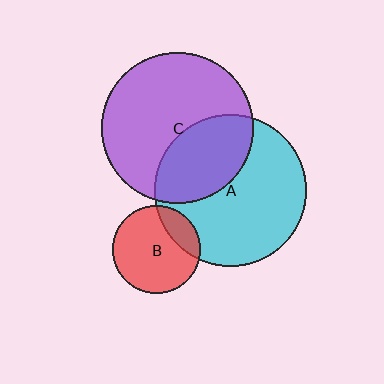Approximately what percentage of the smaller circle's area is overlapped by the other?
Approximately 35%.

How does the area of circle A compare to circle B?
Approximately 3.0 times.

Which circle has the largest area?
Circle A (cyan).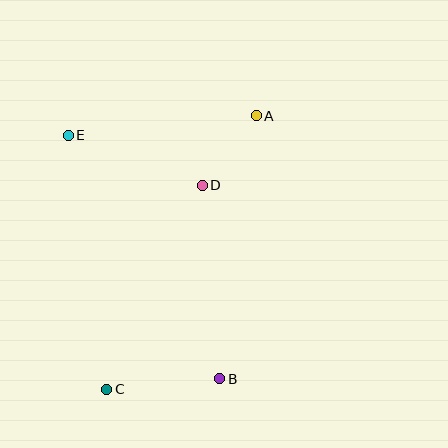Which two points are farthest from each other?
Points A and C are farthest from each other.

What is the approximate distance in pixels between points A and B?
The distance between A and B is approximately 266 pixels.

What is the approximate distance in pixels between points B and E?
The distance between B and E is approximately 287 pixels.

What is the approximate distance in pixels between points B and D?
The distance between B and D is approximately 194 pixels.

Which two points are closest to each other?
Points A and D are closest to each other.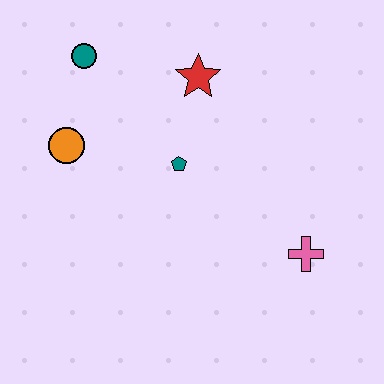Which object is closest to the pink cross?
The teal pentagon is closest to the pink cross.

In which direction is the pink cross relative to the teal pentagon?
The pink cross is to the right of the teal pentagon.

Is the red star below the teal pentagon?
No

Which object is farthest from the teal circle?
The pink cross is farthest from the teal circle.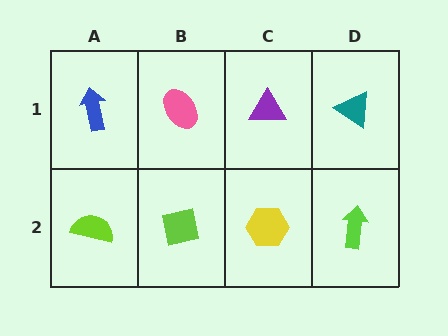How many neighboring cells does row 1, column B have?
3.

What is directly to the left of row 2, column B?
A lime semicircle.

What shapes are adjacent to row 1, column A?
A lime semicircle (row 2, column A), a pink ellipse (row 1, column B).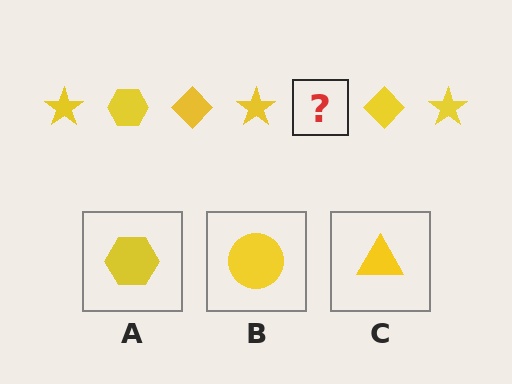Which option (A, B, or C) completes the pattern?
A.